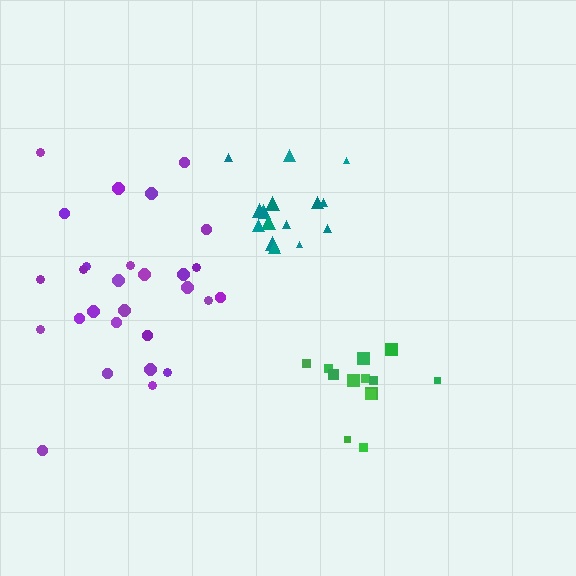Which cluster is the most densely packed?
Teal.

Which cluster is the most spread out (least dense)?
Purple.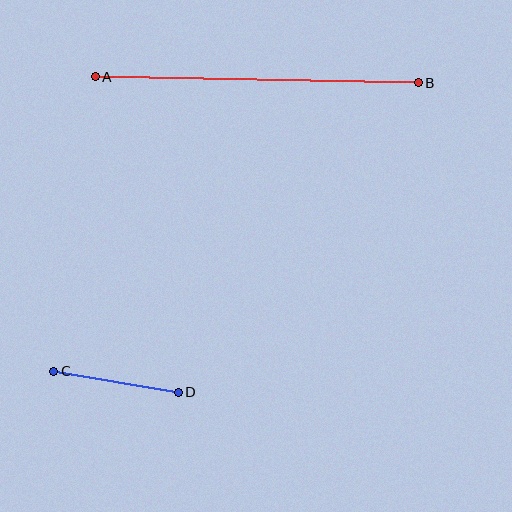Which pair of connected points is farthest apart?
Points A and B are farthest apart.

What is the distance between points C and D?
The distance is approximately 126 pixels.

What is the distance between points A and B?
The distance is approximately 323 pixels.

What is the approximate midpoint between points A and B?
The midpoint is at approximately (257, 80) pixels.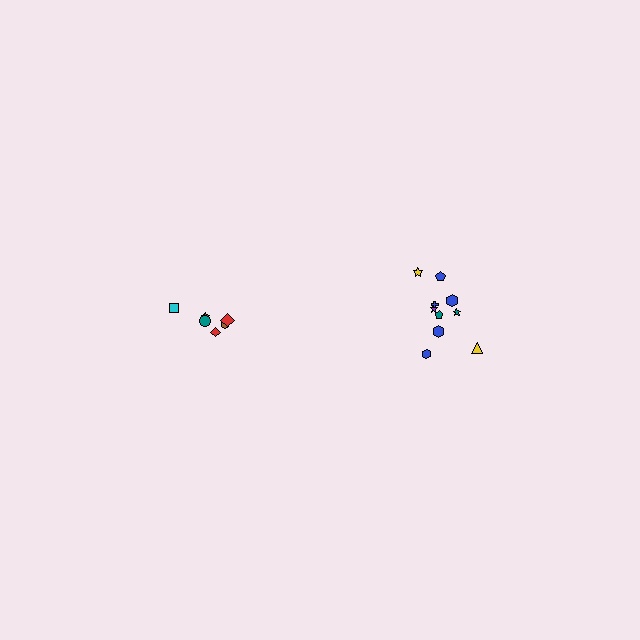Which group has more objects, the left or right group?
The right group.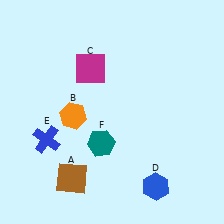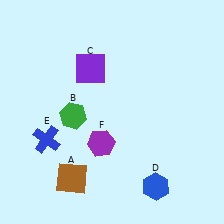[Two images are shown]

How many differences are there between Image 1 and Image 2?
There are 3 differences between the two images.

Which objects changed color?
B changed from orange to green. C changed from magenta to purple. F changed from teal to purple.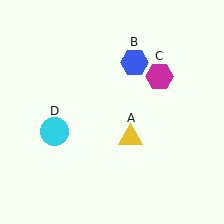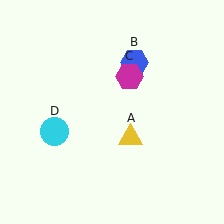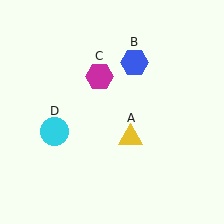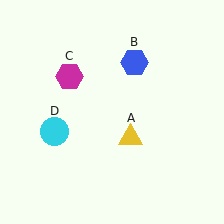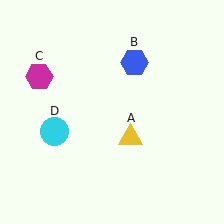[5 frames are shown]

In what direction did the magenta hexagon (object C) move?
The magenta hexagon (object C) moved left.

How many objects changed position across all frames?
1 object changed position: magenta hexagon (object C).